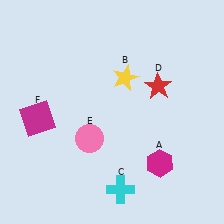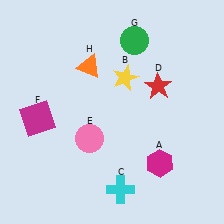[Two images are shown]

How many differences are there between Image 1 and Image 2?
There are 2 differences between the two images.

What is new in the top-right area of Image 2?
A green circle (G) was added in the top-right area of Image 2.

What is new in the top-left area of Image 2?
An orange triangle (H) was added in the top-left area of Image 2.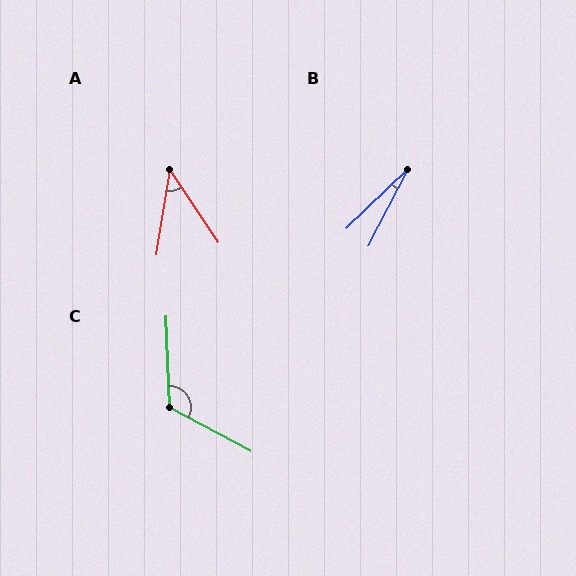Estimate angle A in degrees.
Approximately 43 degrees.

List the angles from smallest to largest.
B (18°), A (43°), C (121°).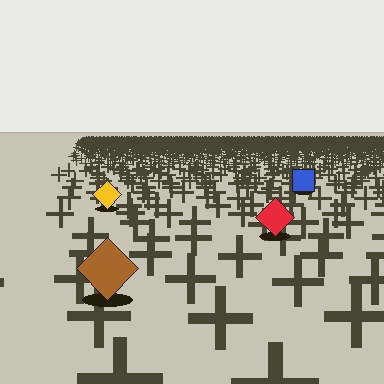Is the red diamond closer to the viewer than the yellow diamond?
Yes. The red diamond is closer — you can tell from the texture gradient: the ground texture is coarser near it.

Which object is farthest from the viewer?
The blue square is farthest from the viewer. It appears smaller and the ground texture around it is denser.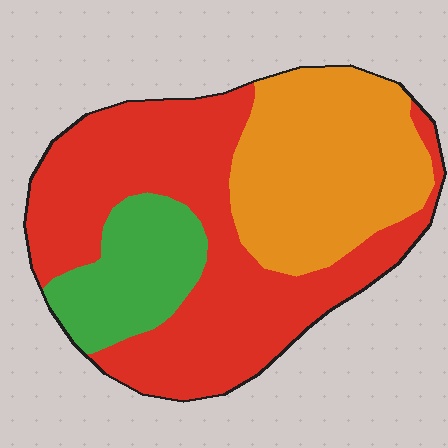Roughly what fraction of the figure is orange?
Orange takes up between a sixth and a third of the figure.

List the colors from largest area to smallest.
From largest to smallest: red, orange, green.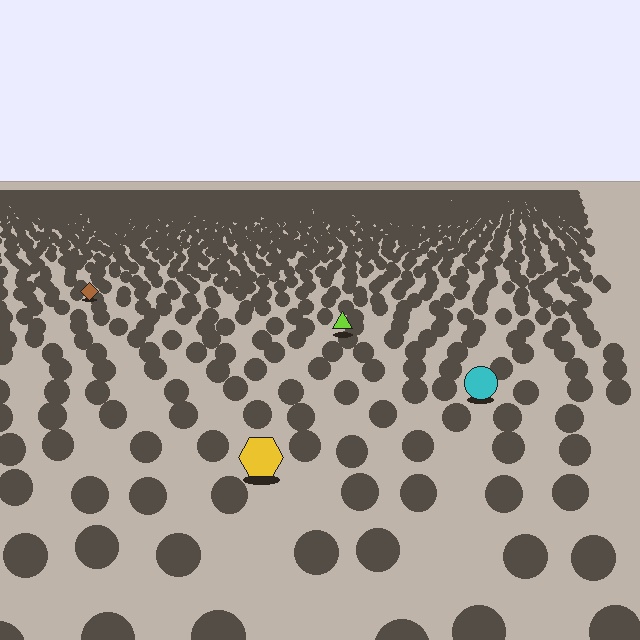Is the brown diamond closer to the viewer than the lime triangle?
No. The lime triangle is closer — you can tell from the texture gradient: the ground texture is coarser near it.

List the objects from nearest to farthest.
From nearest to farthest: the yellow hexagon, the cyan circle, the lime triangle, the brown diamond.